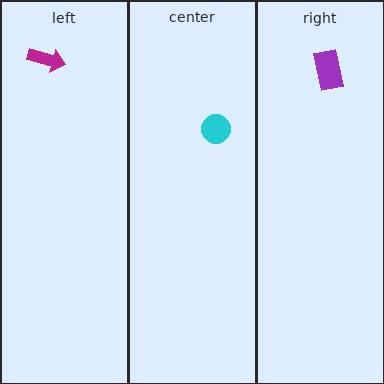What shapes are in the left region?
The magenta arrow.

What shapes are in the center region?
The cyan circle.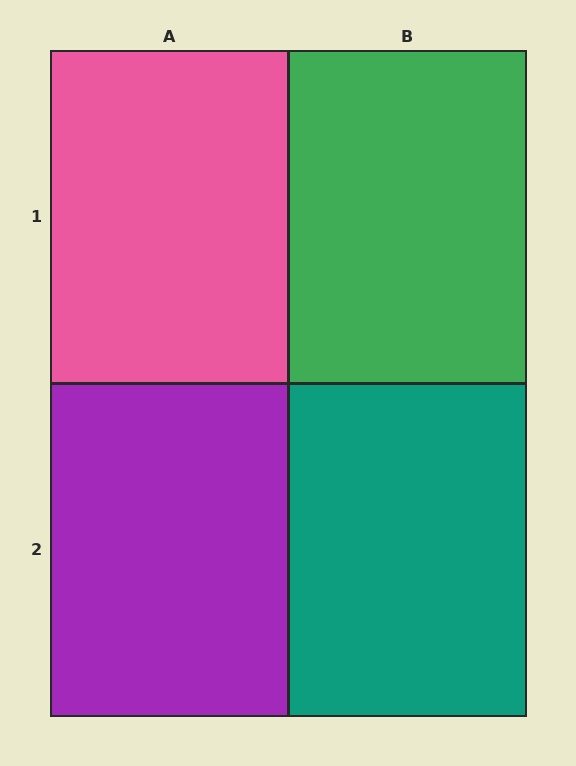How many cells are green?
1 cell is green.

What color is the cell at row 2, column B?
Teal.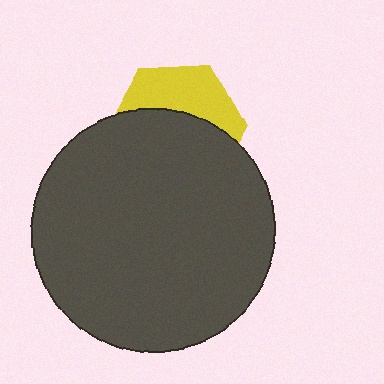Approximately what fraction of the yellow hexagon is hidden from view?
Roughly 62% of the yellow hexagon is hidden behind the dark gray circle.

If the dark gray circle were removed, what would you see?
You would see the complete yellow hexagon.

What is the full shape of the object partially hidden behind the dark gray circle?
The partially hidden object is a yellow hexagon.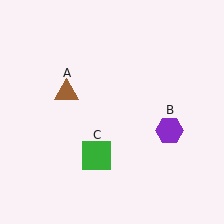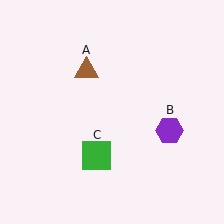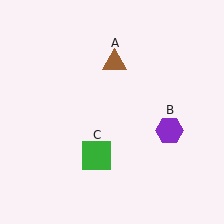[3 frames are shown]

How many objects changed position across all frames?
1 object changed position: brown triangle (object A).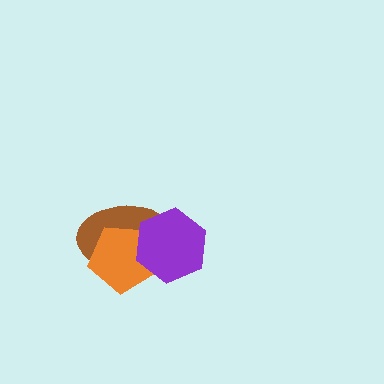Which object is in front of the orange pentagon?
The purple hexagon is in front of the orange pentagon.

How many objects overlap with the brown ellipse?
2 objects overlap with the brown ellipse.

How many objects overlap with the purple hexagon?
2 objects overlap with the purple hexagon.